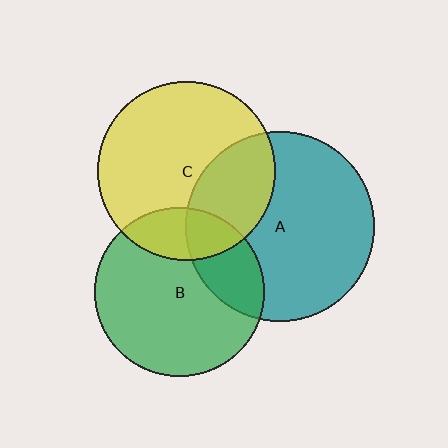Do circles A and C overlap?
Yes.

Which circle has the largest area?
Circle A (teal).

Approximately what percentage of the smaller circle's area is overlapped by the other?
Approximately 30%.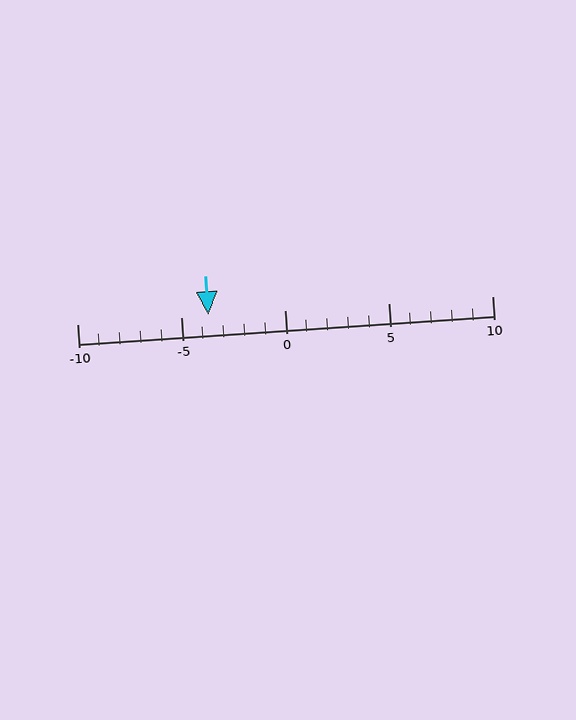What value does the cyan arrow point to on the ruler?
The cyan arrow points to approximately -4.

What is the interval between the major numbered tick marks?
The major tick marks are spaced 5 units apart.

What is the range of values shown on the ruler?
The ruler shows values from -10 to 10.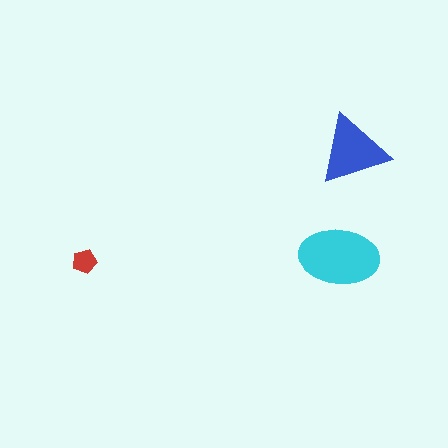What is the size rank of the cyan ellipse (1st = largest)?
1st.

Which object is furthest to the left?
The red pentagon is leftmost.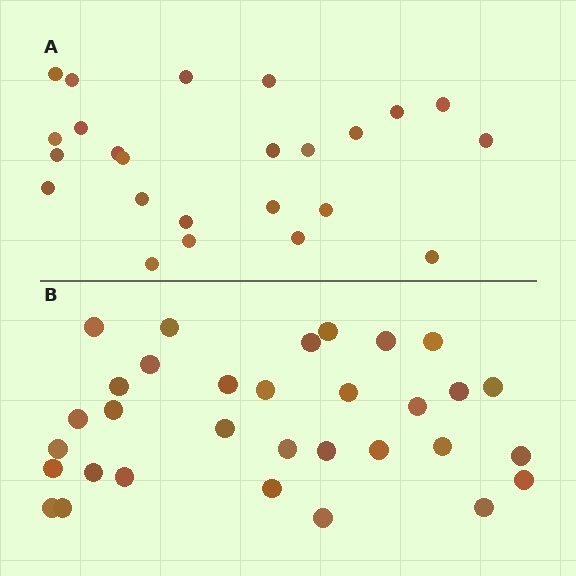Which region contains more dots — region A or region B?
Region B (the bottom region) has more dots.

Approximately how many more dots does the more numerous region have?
Region B has roughly 8 or so more dots than region A.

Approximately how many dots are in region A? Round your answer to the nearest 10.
About 20 dots. (The exact count is 24, which rounds to 20.)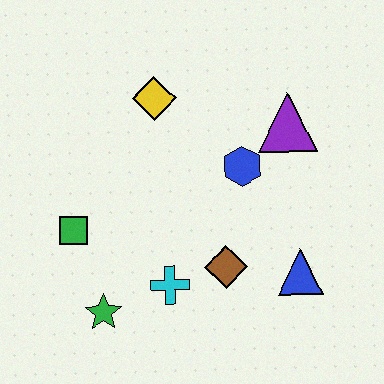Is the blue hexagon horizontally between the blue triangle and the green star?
Yes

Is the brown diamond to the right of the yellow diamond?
Yes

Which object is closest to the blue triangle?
The brown diamond is closest to the blue triangle.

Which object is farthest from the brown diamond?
The yellow diamond is farthest from the brown diamond.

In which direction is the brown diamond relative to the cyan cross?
The brown diamond is to the right of the cyan cross.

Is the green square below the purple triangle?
Yes